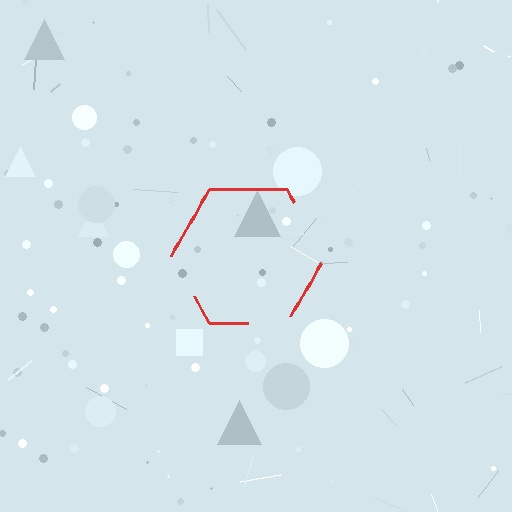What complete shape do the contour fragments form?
The contour fragments form a hexagon.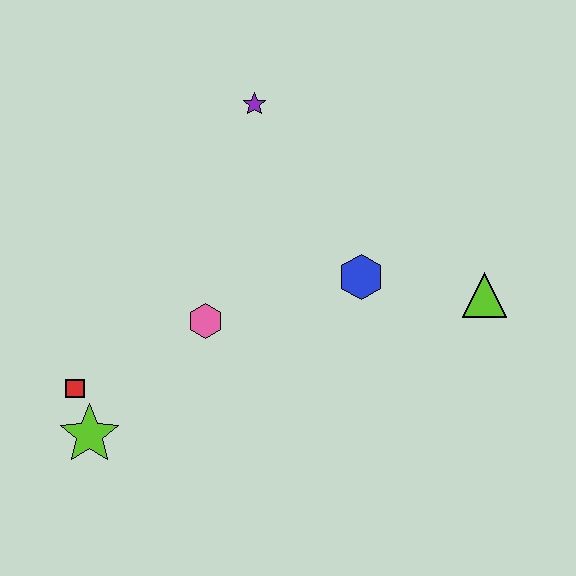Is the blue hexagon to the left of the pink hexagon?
No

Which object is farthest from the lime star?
The lime triangle is farthest from the lime star.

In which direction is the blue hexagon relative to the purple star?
The blue hexagon is below the purple star.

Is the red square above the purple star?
No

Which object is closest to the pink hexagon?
The red square is closest to the pink hexagon.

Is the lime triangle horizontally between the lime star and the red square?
No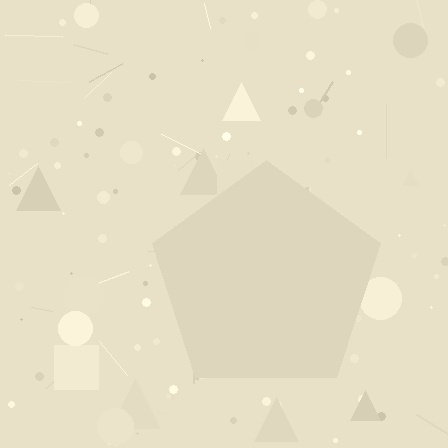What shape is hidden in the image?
A pentagon is hidden in the image.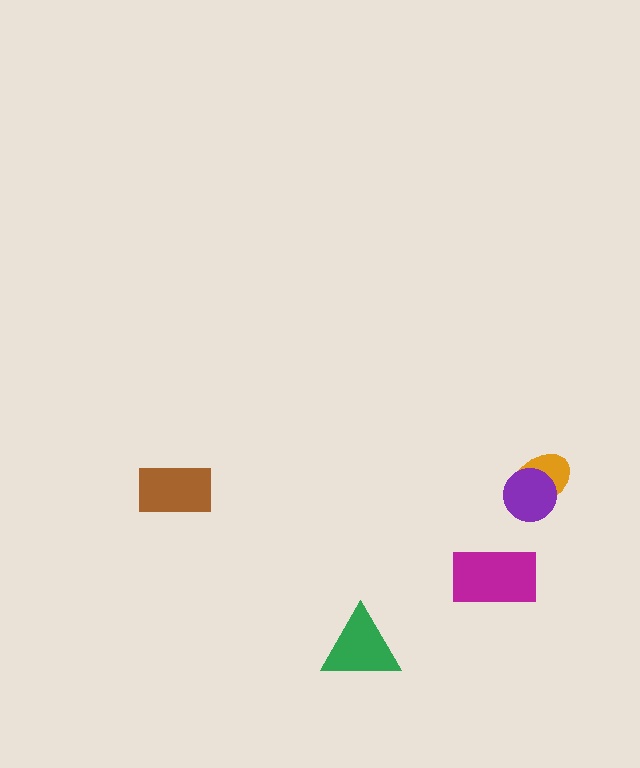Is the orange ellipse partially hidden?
Yes, it is partially covered by another shape.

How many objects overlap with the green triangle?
0 objects overlap with the green triangle.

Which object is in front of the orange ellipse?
The purple circle is in front of the orange ellipse.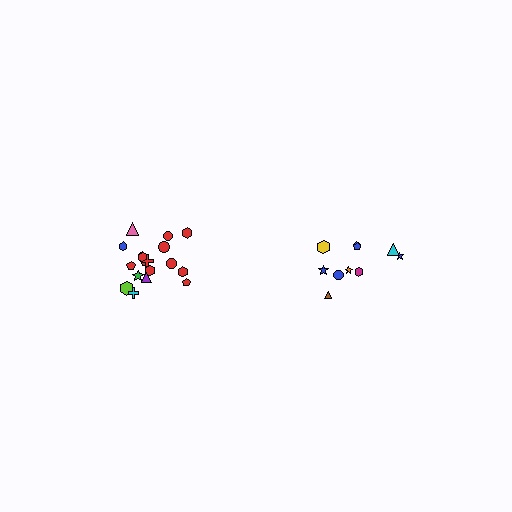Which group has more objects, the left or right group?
The left group.